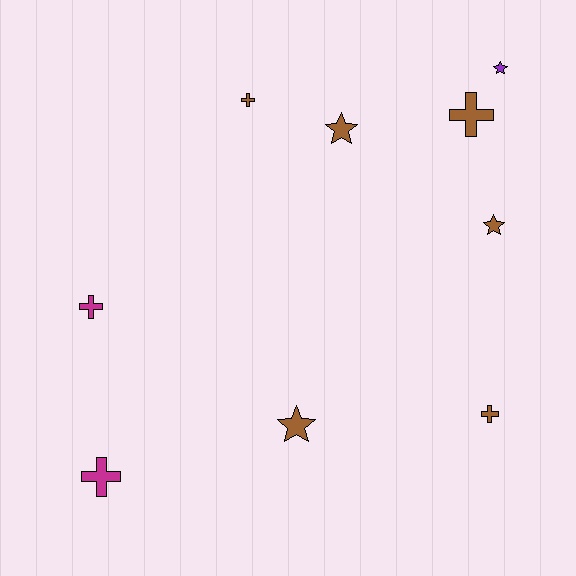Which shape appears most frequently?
Cross, with 5 objects.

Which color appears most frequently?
Brown, with 6 objects.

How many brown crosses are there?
There are 3 brown crosses.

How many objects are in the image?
There are 9 objects.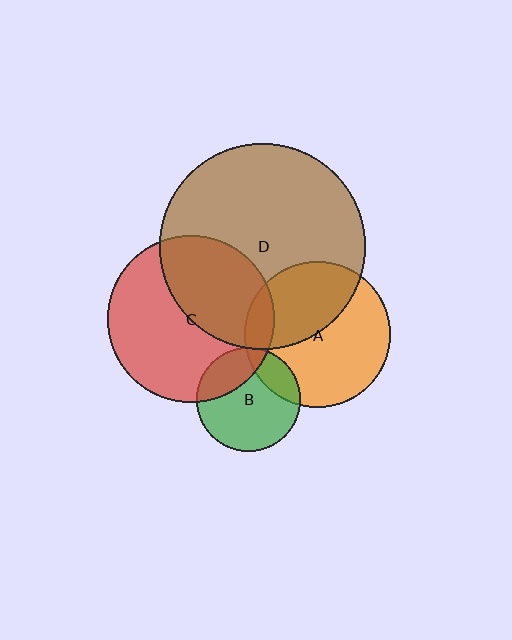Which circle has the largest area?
Circle D (brown).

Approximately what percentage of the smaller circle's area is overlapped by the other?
Approximately 40%.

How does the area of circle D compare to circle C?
Approximately 1.5 times.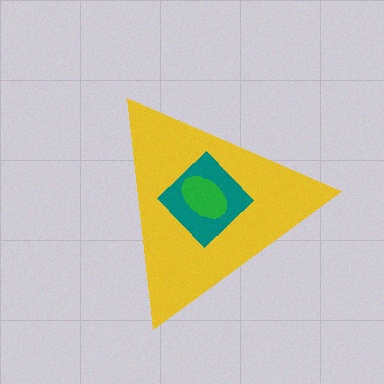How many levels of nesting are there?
3.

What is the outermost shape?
The yellow triangle.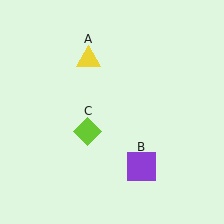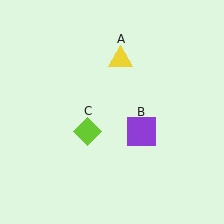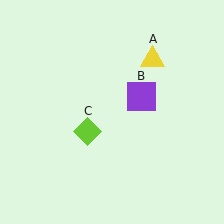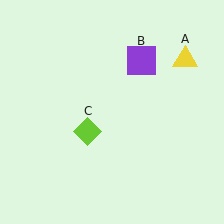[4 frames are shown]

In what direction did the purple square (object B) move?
The purple square (object B) moved up.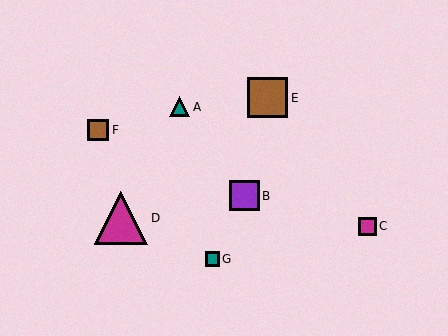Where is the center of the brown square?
The center of the brown square is at (268, 98).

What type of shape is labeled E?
Shape E is a brown square.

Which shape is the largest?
The magenta triangle (labeled D) is the largest.